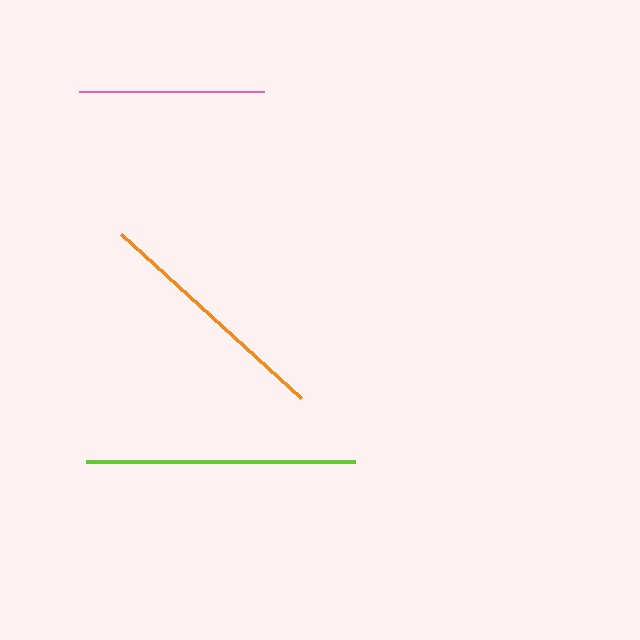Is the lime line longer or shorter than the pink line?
The lime line is longer than the pink line.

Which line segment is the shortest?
The pink line is the shortest at approximately 185 pixels.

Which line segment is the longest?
The lime line is the longest at approximately 268 pixels.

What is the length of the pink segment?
The pink segment is approximately 185 pixels long.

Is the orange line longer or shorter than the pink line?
The orange line is longer than the pink line.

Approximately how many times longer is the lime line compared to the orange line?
The lime line is approximately 1.1 times the length of the orange line.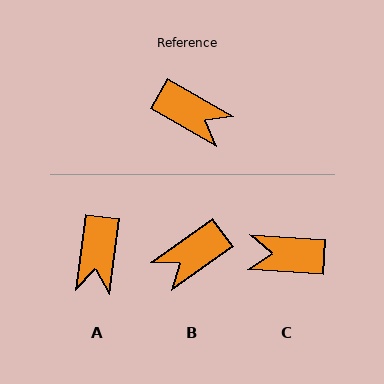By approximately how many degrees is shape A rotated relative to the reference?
Approximately 67 degrees clockwise.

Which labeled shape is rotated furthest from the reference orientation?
C, about 154 degrees away.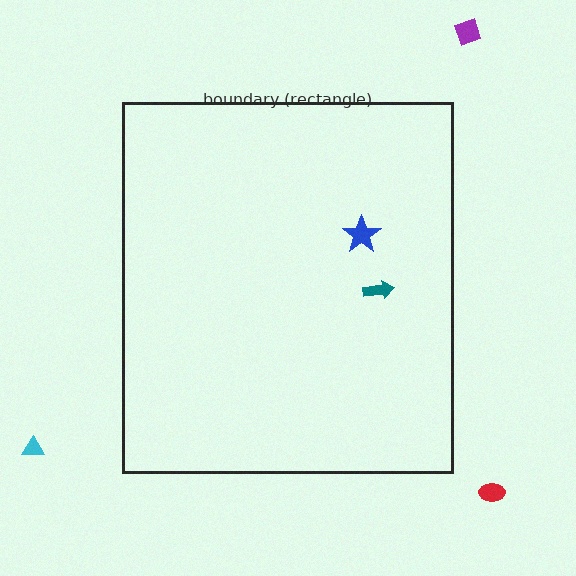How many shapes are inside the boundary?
2 inside, 3 outside.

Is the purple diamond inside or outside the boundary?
Outside.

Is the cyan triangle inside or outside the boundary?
Outside.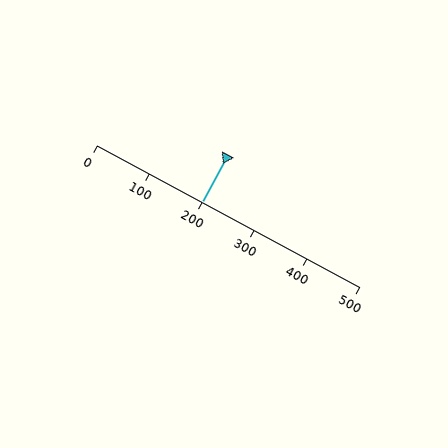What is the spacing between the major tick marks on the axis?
The major ticks are spaced 100 apart.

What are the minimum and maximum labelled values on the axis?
The axis runs from 0 to 500.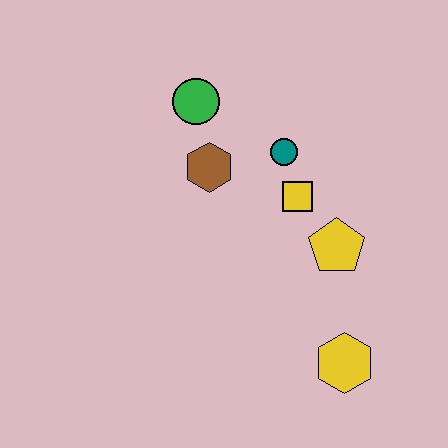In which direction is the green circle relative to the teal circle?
The green circle is to the left of the teal circle.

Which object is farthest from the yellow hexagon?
The green circle is farthest from the yellow hexagon.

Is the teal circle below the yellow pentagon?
No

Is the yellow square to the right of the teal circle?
Yes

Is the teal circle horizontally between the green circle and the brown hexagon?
No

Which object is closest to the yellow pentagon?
The yellow square is closest to the yellow pentagon.